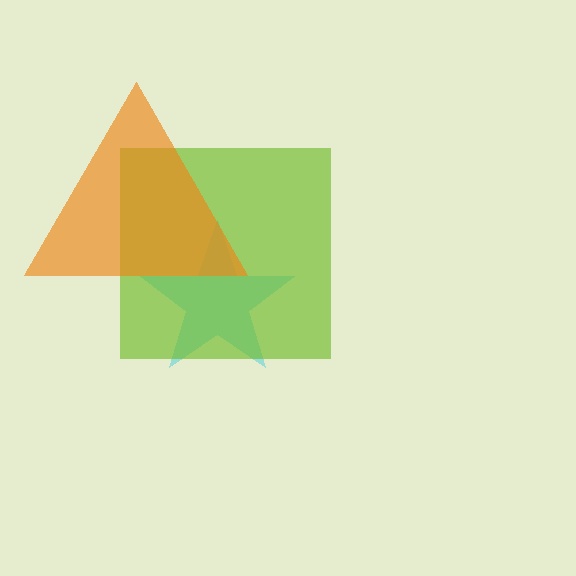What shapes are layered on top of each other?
The layered shapes are: a cyan star, a lime square, an orange triangle.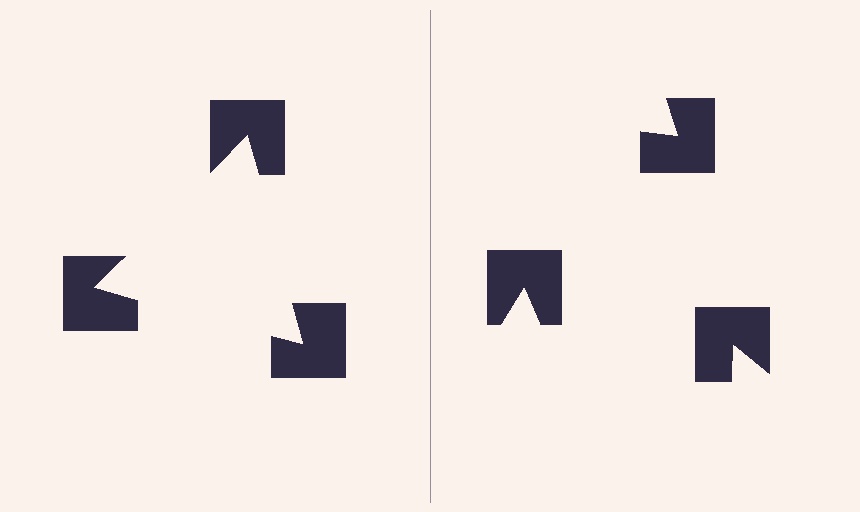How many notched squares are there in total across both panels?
6 — 3 on each side.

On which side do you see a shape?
An illusory triangle appears on the left side. On the right side the wedge cuts are rotated, so no coherent shape forms.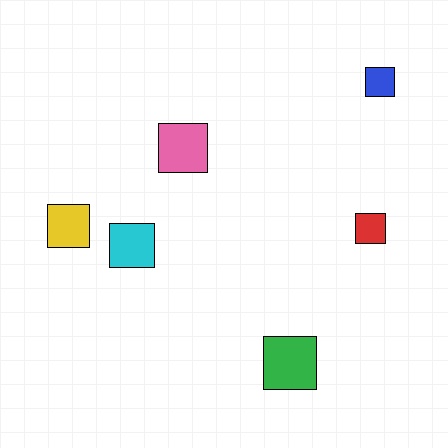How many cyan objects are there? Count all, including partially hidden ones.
There is 1 cyan object.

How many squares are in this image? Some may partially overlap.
There are 6 squares.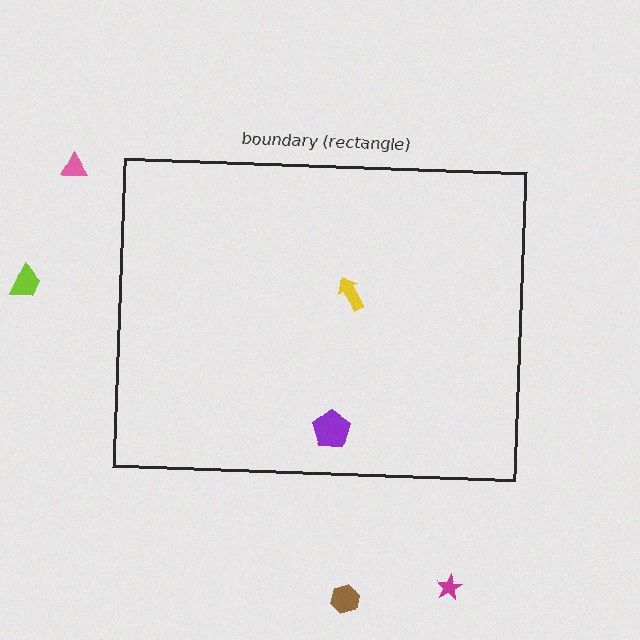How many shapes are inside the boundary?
2 inside, 4 outside.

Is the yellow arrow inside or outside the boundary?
Inside.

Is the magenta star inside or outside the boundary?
Outside.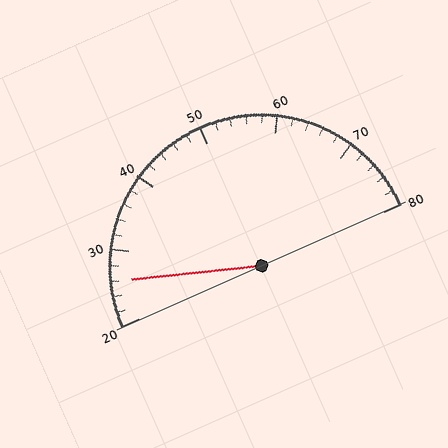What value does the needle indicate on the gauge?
The needle indicates approximately 26.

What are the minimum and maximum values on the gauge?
The gauge ranges from 20 to 80.